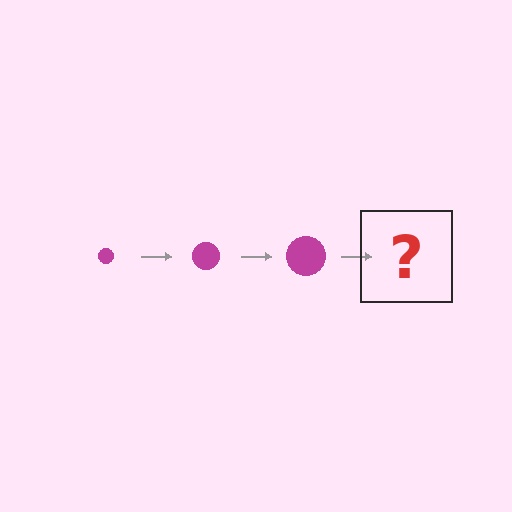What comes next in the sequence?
The next element should be a magenta circle, larger than the previous one.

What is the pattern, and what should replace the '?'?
The pattern is that the circle gets progressively larger each step. The '?' should be a magenta circle, larger than the previous one.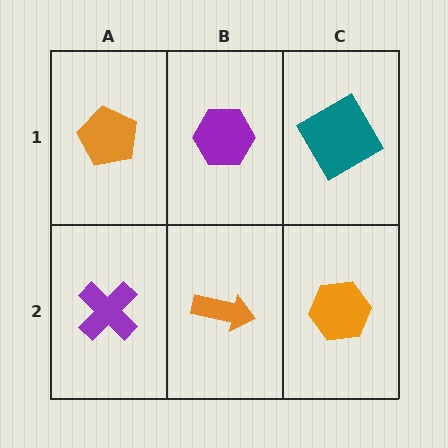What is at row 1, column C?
A teal diamond.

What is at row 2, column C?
An orange hexagon.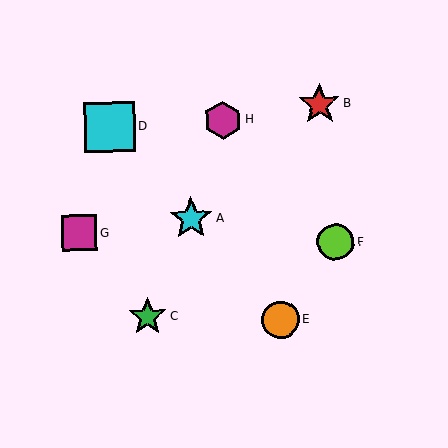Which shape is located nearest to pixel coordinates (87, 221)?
The magenta square (labeled G) at (79, 233) is nearest to that location.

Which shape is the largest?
The cyan square (labeled D) is the largest.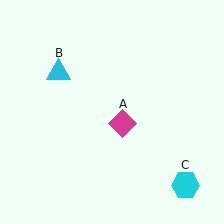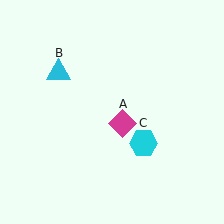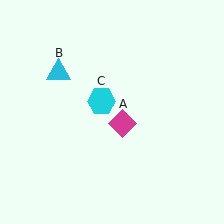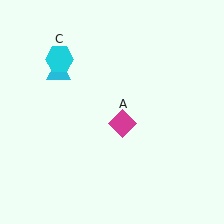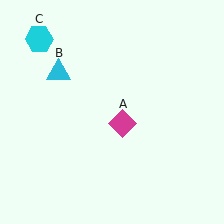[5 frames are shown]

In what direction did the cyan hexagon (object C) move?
The cyan hexagon (object C) moved up and to the left.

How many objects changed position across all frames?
1 object changed position: cyan hexagon (object C).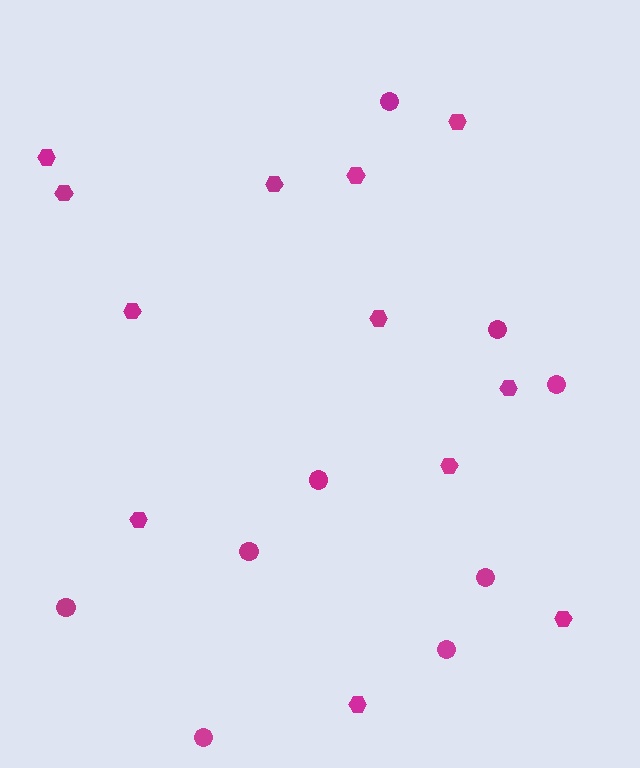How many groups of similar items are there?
There are 2 groups: one group of hexagons (12) and one group of circles (9).